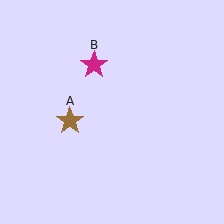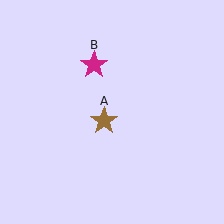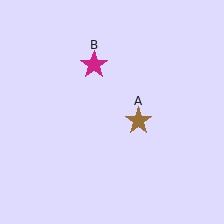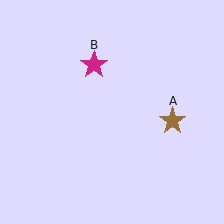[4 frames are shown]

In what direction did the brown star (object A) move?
The brown star (object A) moved right.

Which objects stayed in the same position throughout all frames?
Magenta star (object B) remained stationary.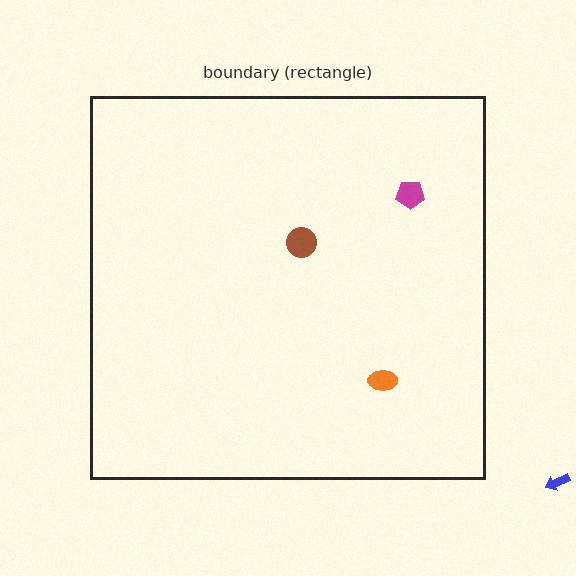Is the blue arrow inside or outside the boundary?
Outside.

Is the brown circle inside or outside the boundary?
Inside.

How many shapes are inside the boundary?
3 inside, 1 outside.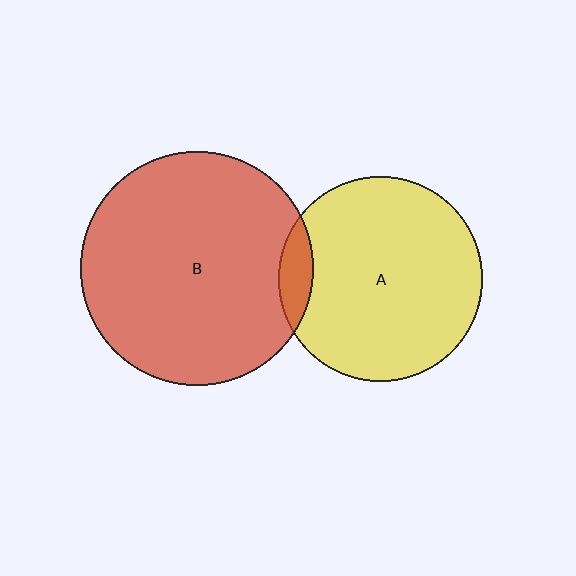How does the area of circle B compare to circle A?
Approximately 1.3 times.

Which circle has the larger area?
Circle B (red).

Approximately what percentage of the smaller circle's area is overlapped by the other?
Approximately 10%.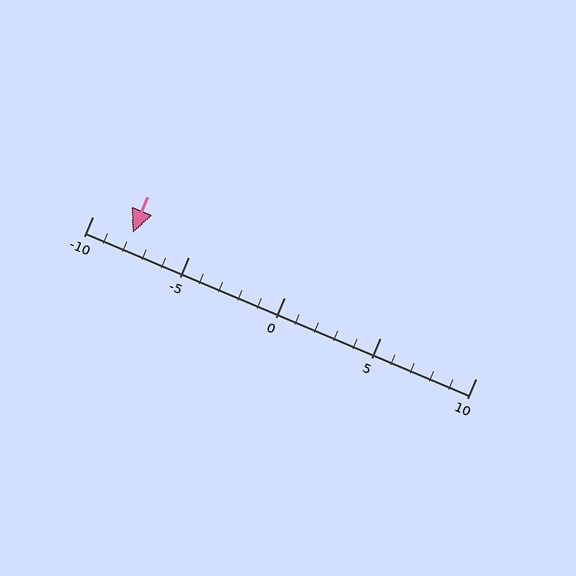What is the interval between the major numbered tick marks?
The major tick marks are spaced 5 units apart.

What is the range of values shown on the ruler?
The ruler shows values from -10 to 10.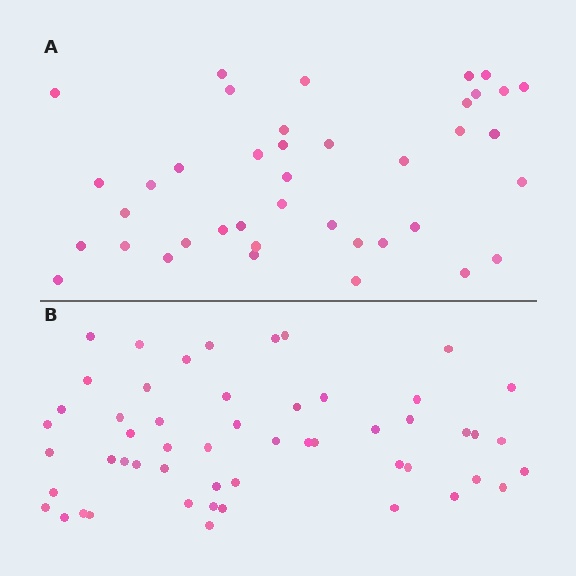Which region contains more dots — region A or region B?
Region B (the bottom region) has more dots.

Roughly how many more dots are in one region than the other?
Region B has approximately 15 more dots than region A.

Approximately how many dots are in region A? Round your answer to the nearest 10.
About 40 dots.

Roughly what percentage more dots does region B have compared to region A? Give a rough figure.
About 30% more.